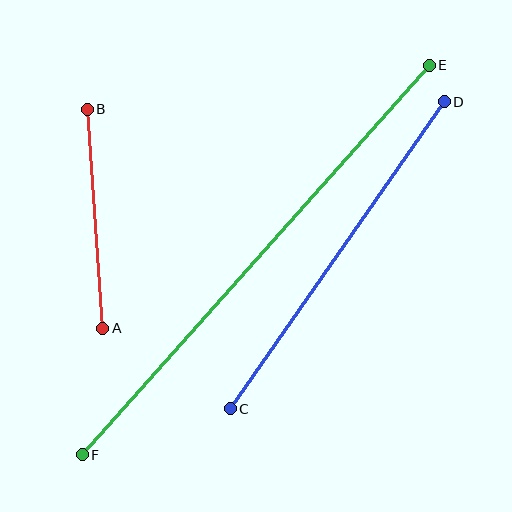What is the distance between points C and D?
The distance is approximately 374 pixels.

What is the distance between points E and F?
The distance is approximately 522 pixels.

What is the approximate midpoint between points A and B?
The midpoint is at approximately (95, 219) pixels.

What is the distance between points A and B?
The distance is approximately 219 pixels.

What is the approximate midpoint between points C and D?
The midpoint is at approximately (337, 255) pixels.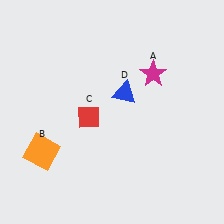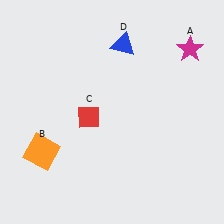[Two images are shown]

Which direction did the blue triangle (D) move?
The blue triangle (D) moved up.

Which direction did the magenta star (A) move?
The magenta star (A) moved right.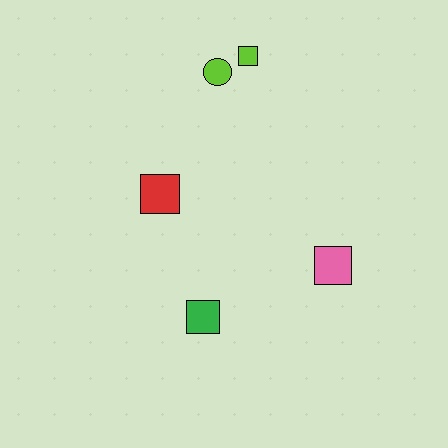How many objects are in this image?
There are 5 objects.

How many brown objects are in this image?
There are no brown objects.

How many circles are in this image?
There is 1 circle.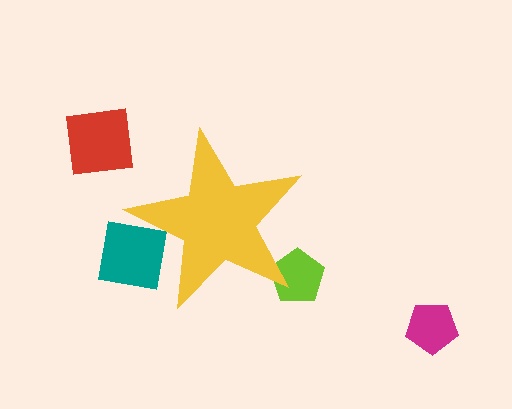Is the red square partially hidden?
No, the red square is fully visible.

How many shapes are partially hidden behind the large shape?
2 shapes are partially hidden.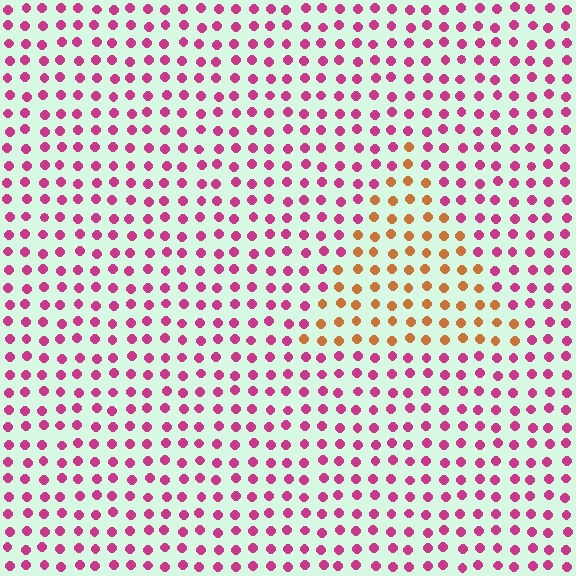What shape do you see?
I see a triangle.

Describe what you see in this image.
The image is filled with small magenta elements in a uniform arrangement. A triangle-shaped region is visible where the elements are tinted to a slightly different hue, forming a subtle color boundary.